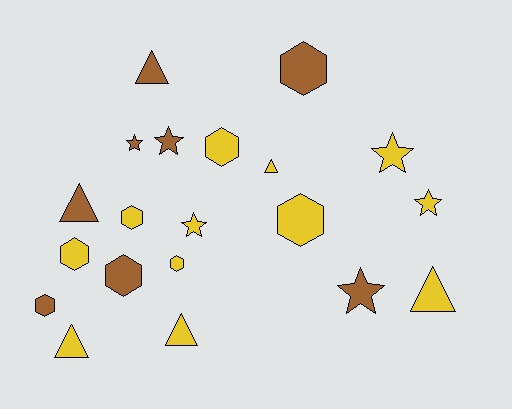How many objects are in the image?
There are 20 objects.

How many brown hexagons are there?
There are 3 brown hexagons.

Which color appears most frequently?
Yellow, with 12 objects.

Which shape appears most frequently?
Hexagon, with 8 objects.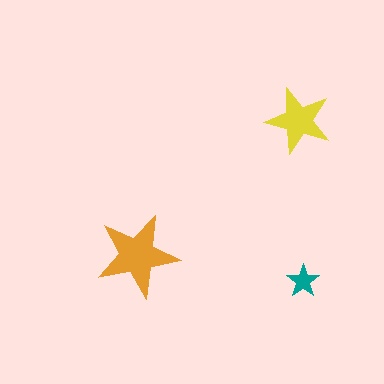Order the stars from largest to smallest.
the orange one, the yellow one, the teal one.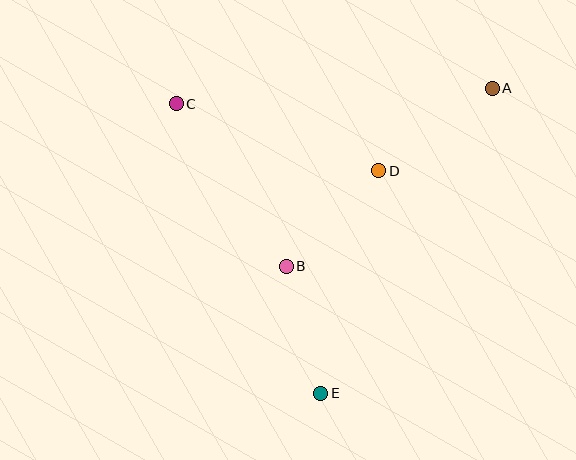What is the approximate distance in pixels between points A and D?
The distance between A and D is approximately 140 pixels.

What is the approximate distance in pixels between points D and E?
The distance between D and E is approximately 230 pixels.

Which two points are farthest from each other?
Points A and E are farthest from each other.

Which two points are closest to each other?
Points B and E are closest to each other.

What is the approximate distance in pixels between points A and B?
The distance between A and B is approximately 272 pixels.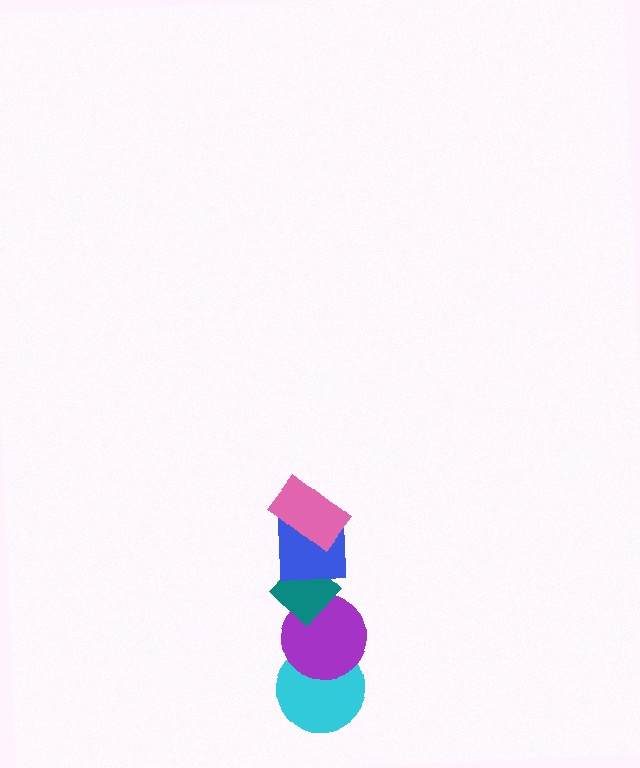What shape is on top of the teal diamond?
The blue square is on top of the teal diamond.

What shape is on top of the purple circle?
The teal diamond is on top of the purple circle.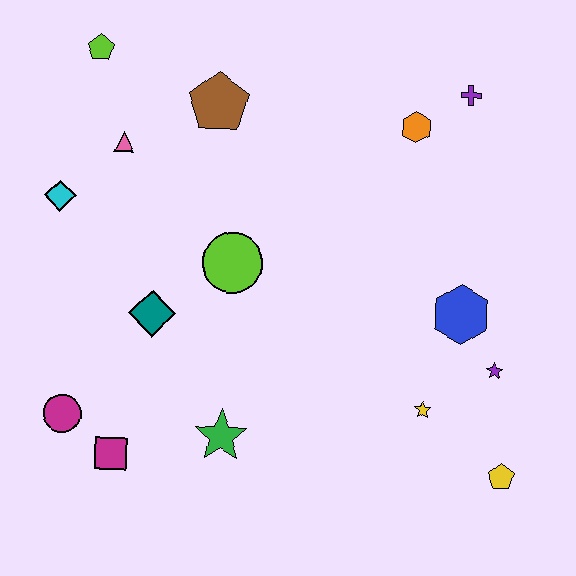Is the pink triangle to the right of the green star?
No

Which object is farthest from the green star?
The purple cross is farthest from the green star.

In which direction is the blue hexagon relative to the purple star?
The blue hexagon is above the purple star.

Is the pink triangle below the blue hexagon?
No